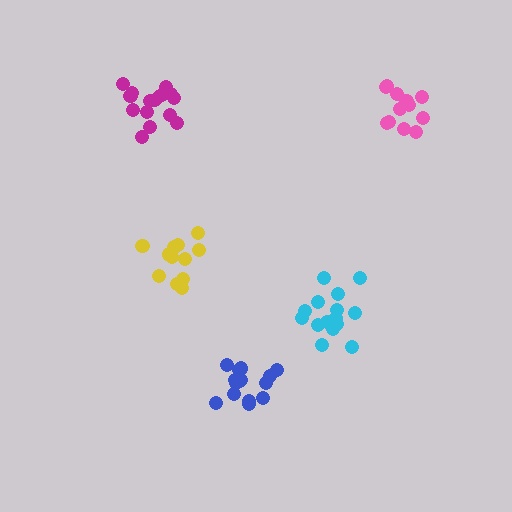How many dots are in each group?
Group 1: 16 dots, Group 2: 12 dots, Group 3: 16 dots, Group 4: 12 dots, Group 5: 15 dots (71 total).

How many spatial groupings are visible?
There are 5 spatial groupings.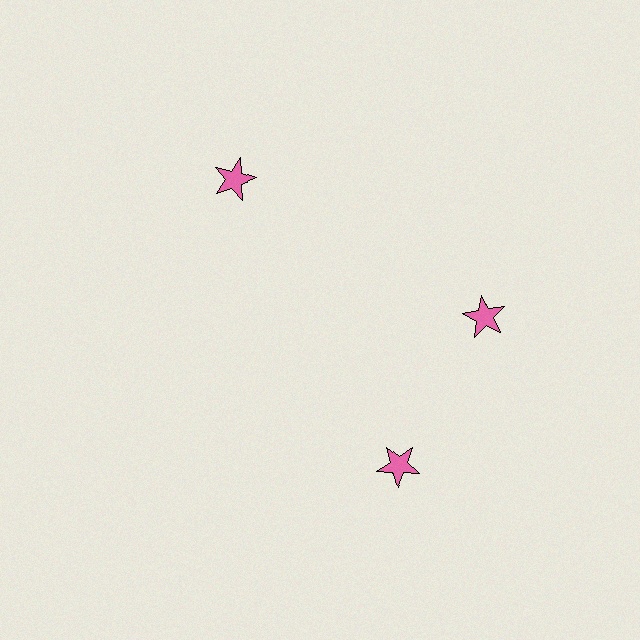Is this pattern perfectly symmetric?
No. The 3 pink stars are arranged in a ring, but one element near the 7 o'clock position is rotated out of alignment along the ring, breaking the 3-fold rotational symmetry.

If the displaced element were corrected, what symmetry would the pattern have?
It would have 3-fold rotational symmetry — the pattern would map onto itself every 120 degrees.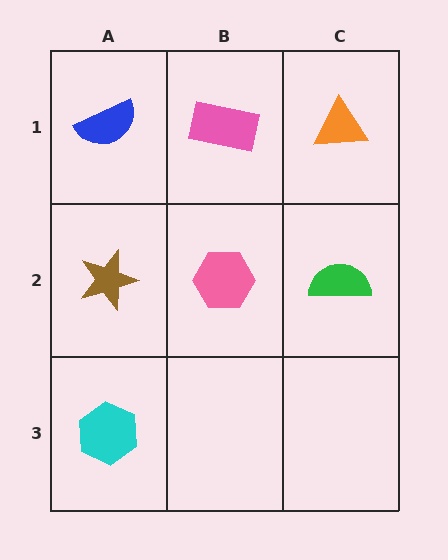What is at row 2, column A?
A brown star.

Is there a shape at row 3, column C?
No, that cell is empty.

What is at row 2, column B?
A pink hexagon.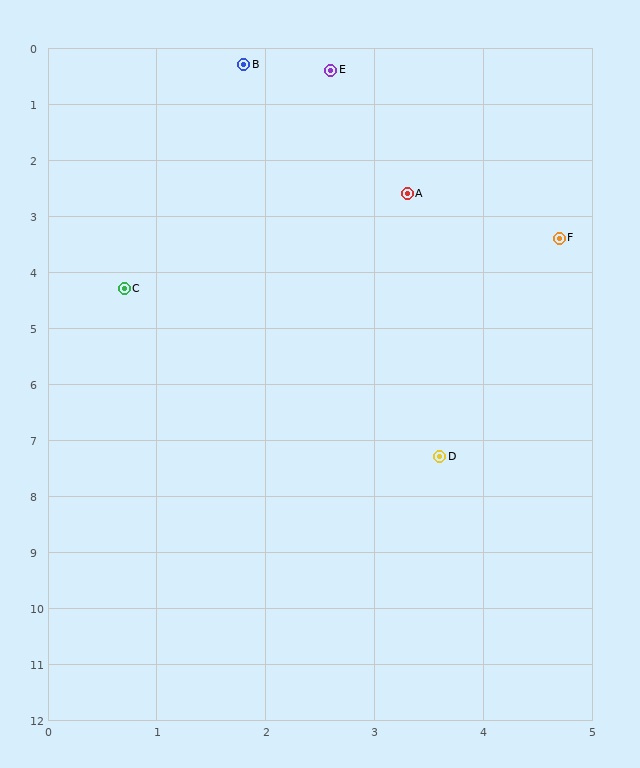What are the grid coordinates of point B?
Point B is at approximately (1.8, 0.3).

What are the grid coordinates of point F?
Point F is at approximately (4.7, 3.4).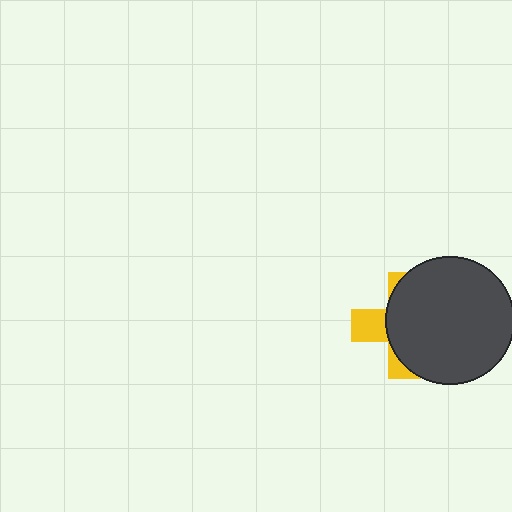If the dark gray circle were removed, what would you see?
You would see the complete yellow cross.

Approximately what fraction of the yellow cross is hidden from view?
Roughly 68% of the yellow cross is hidden behind the dark gray circle.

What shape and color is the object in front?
The object in front is a dark gray circle.